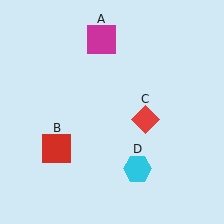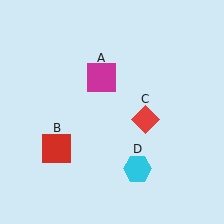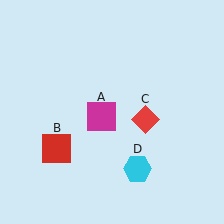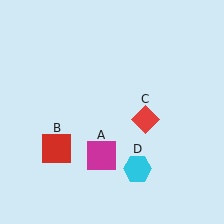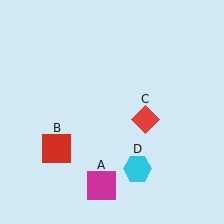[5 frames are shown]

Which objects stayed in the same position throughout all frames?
Red square (object B) and red diamond (object C) and cyan hexagon (object D) remained stationary.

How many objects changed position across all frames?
1 object changed position: magenta square (object A).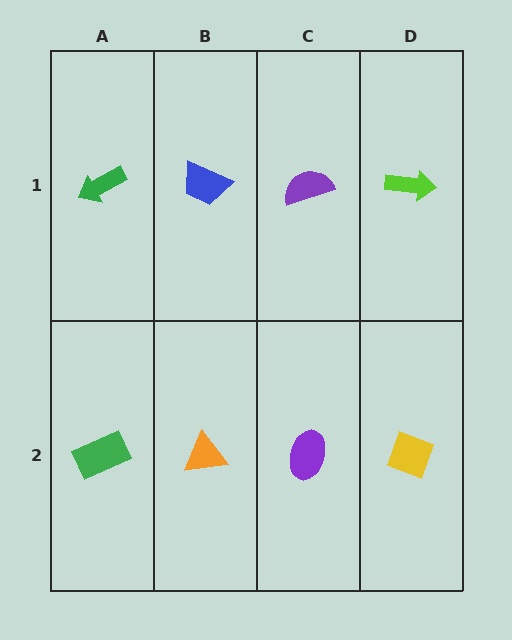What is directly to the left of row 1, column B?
A green arrow.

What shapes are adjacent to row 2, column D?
A lime arrow (row 1, column D), a purple ellipse (row 2, column C).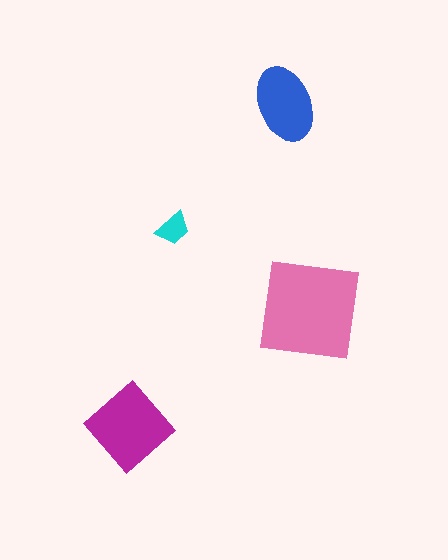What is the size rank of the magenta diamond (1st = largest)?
2nd.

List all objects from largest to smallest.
The pink square, the magenta diamond, the blue ellipse, the cyan trapezoid.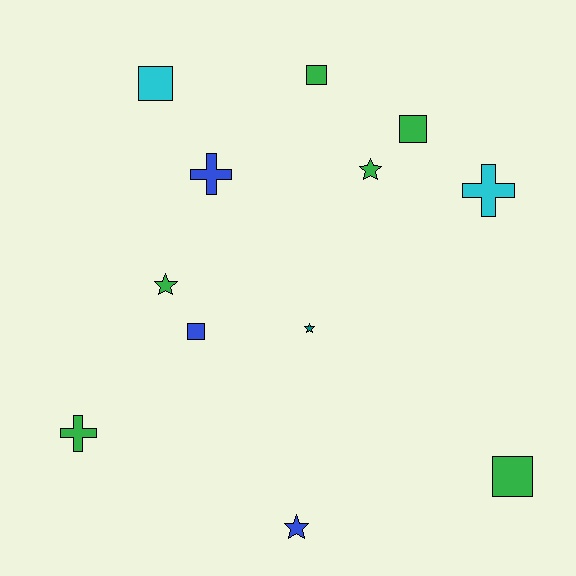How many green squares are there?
There are 3 green squares.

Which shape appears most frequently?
Square, with 5 objects.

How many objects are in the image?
There are 12 objects.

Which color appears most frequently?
Green, with 6 objects.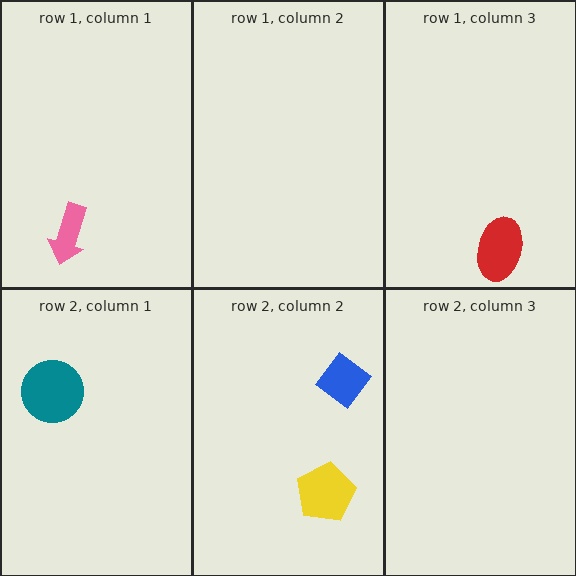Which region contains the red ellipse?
The row 1, column 3 region.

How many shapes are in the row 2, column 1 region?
1.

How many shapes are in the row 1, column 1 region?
1.